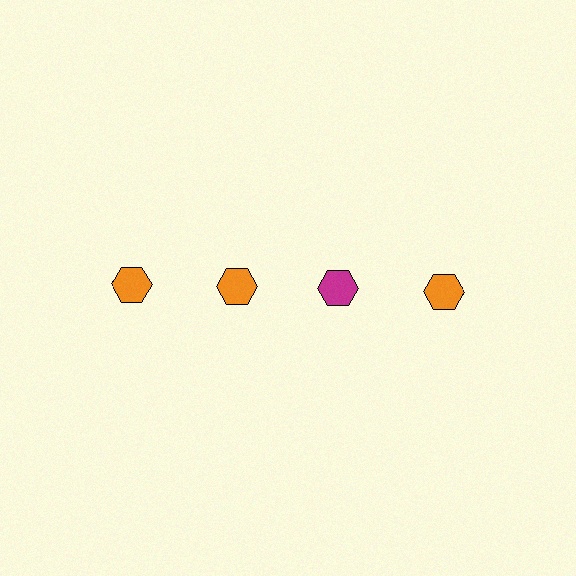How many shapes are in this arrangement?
There are 4 shapes arranged in a grid pattern.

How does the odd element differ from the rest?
It has a different color: magenta instead of orange.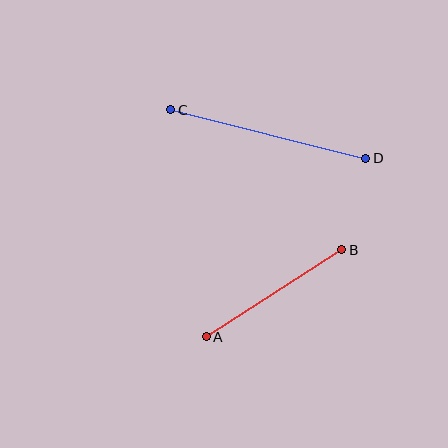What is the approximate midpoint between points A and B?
The midpoint is at approximately (274, 293) pixels.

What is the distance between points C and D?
The distance is approximately 201 pixels.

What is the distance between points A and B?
The distance is approximately 161 pixels.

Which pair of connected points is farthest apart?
Points C and D are farthest apart.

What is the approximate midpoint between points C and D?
The midpoint is at approximately (268, 134) pixels.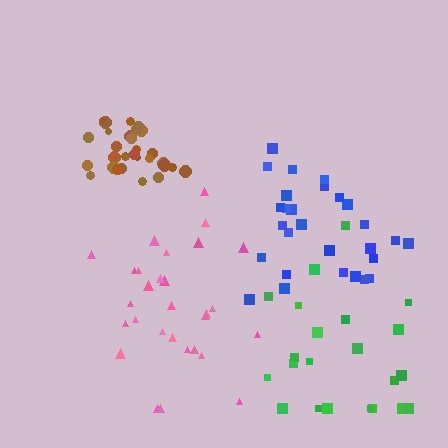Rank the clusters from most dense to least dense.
brown, blue, pink, green.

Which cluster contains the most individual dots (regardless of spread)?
Brown (29).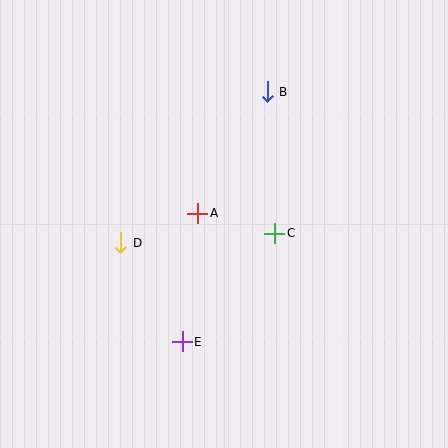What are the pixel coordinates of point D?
Point D is at (121, 243).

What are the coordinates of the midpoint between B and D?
The midpoint between B and D is at (194, 167).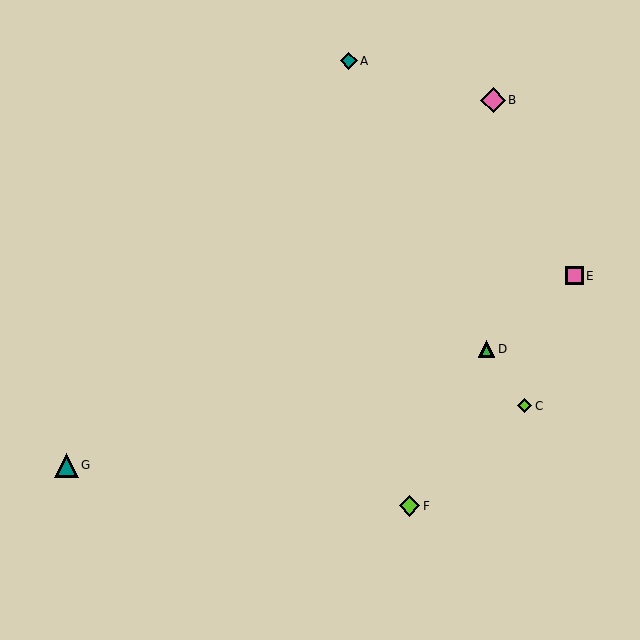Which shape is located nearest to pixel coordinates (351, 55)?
The teal diamond (labeled A) at (349, 61) is nearest to that location.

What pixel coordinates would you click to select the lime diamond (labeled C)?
Click at (525, 406) to select the lime diamond C.